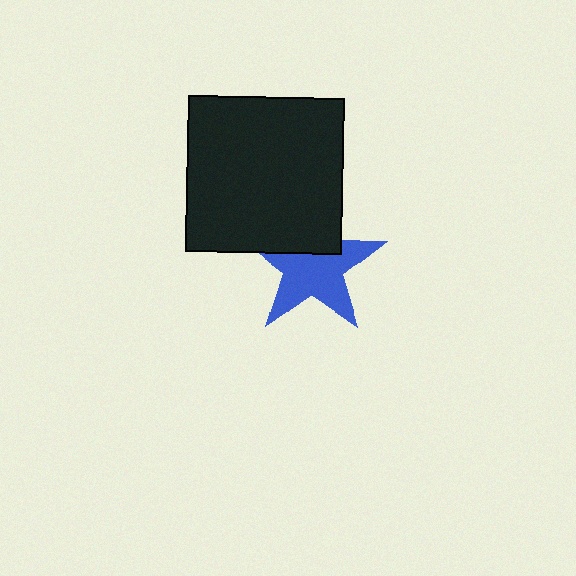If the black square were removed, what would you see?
You would see the complete blue star.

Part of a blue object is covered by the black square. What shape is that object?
It is a star.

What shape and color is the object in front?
The object in front is a black square.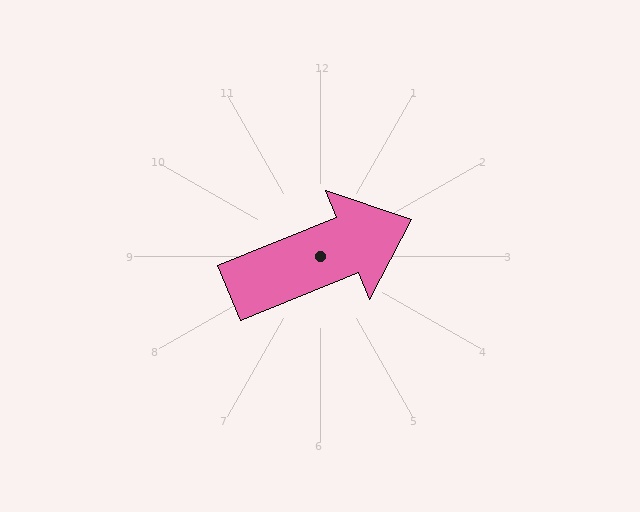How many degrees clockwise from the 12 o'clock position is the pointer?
Approximately 68 degrees.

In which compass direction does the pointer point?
East.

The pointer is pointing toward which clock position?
Roughly 2 o'clock.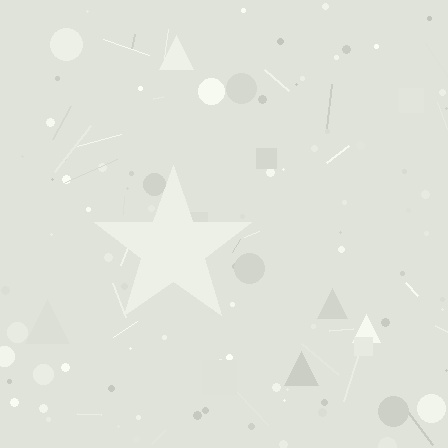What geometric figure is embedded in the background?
A star is embedded in the background.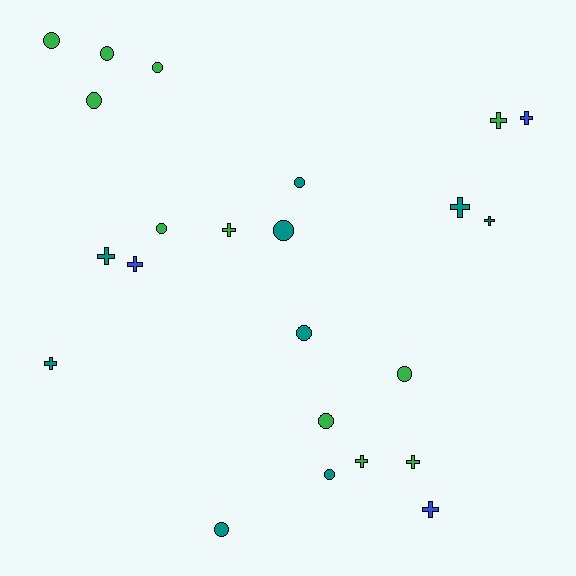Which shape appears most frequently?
Circle, with 12 objects.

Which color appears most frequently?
Green, with 11 objects.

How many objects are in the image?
There are 23 objects.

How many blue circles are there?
There are no blue circles.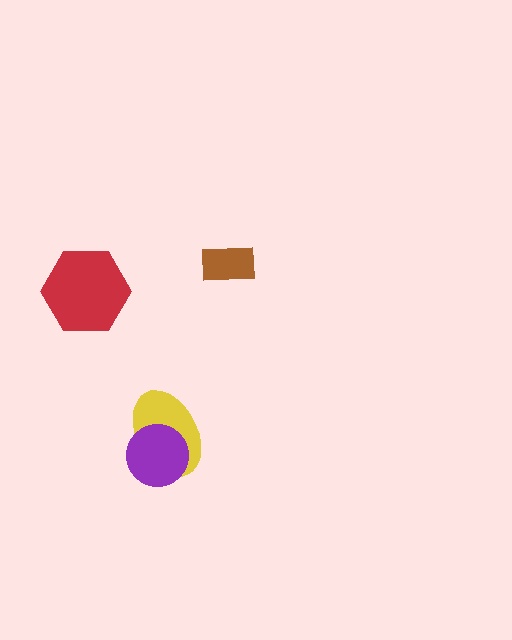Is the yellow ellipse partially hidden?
Yes, it is partially covered by another shape.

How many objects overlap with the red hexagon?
0 objects overlap with the red hexagon.